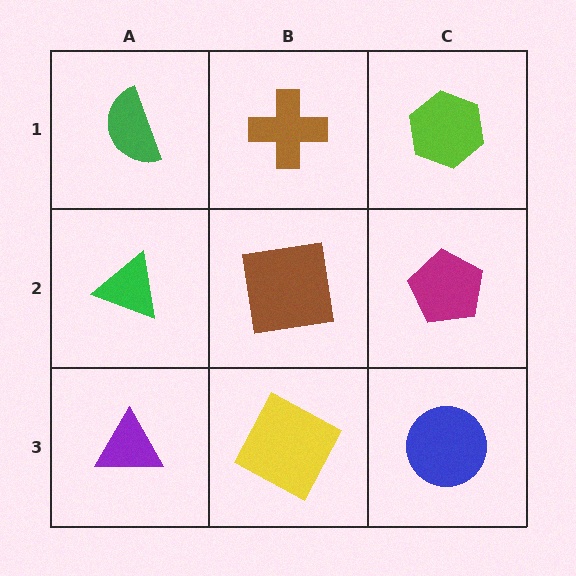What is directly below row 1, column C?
A magenta pentagon.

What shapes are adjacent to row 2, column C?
A lime hexagon (row 1, column C), a blue circle (row 3, column C), a brown square (row 2, column B).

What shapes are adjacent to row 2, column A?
A green semicircle (row 1, column A), a purple triangle (row 3, column A), a brown square (row 2, column B).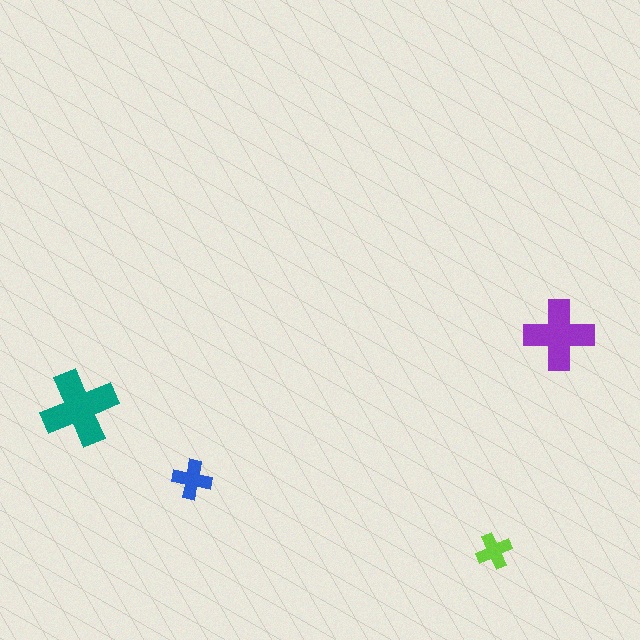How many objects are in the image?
There are 4 objects in the image.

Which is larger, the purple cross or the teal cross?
The teal one.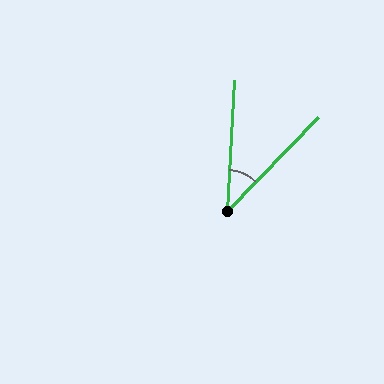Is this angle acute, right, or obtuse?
It is acute.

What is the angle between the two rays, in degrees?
Approximately 41 degrees.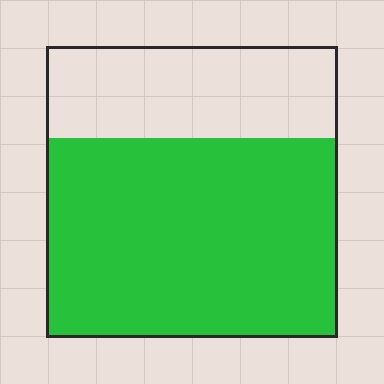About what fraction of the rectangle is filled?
About two thirds (2/3).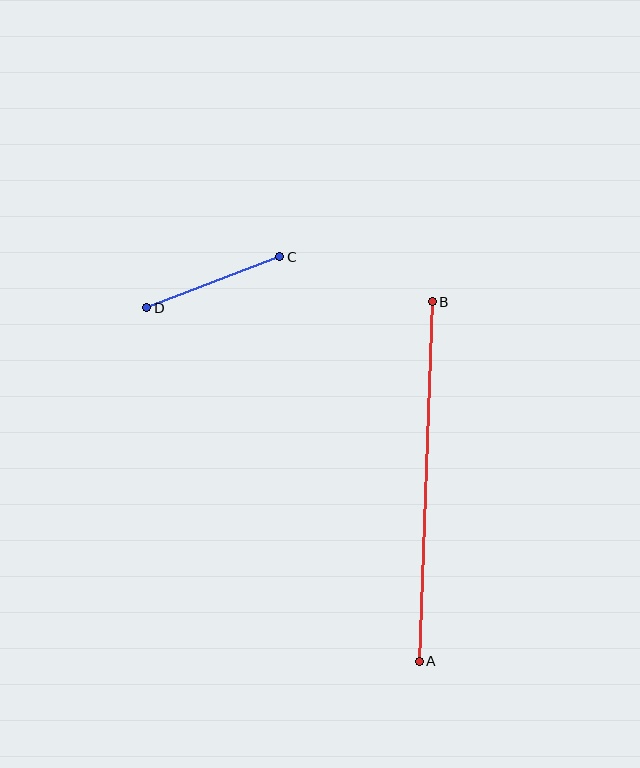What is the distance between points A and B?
The distance is approximately 360 pixels.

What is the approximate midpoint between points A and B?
The midpoint is at approximately (426, 481) pixels.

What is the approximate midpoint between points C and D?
The midpoint is at approximately (213, 282) pixels.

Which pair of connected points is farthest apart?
Points A and B are farthest apart.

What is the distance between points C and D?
The distance is approximately 142 pixels.